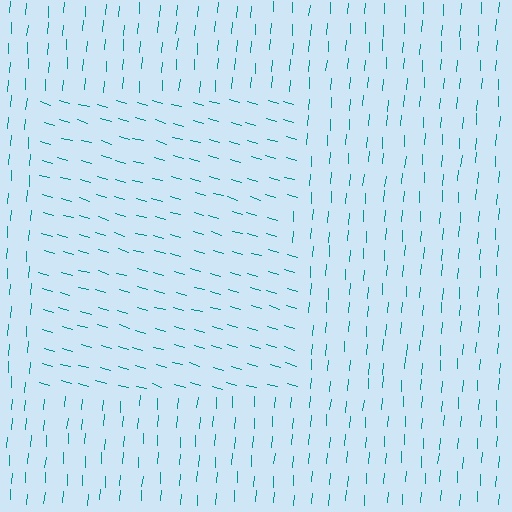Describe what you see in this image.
The image is filled with small teal line segments. A rectangle region in the image has lines oriented differently from the surrounding lines, creating a visible texture boundary.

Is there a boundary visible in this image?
Yes, there is a texture boundary formed by a change in line orientation.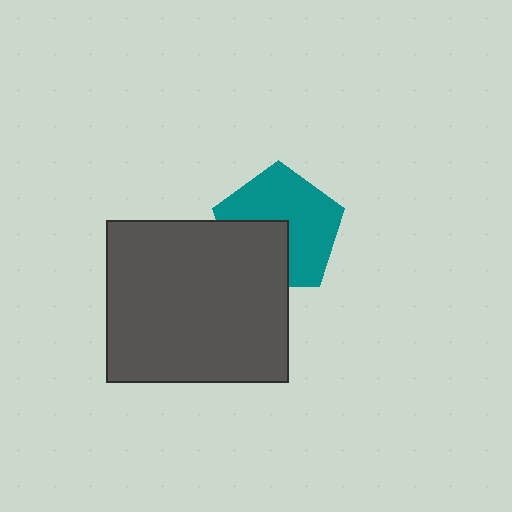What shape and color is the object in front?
The object in front is a dark gray rectangle.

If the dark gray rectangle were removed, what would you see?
You would see the complete teal pentagon.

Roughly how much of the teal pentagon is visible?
About half of it is visible (roughly 63%).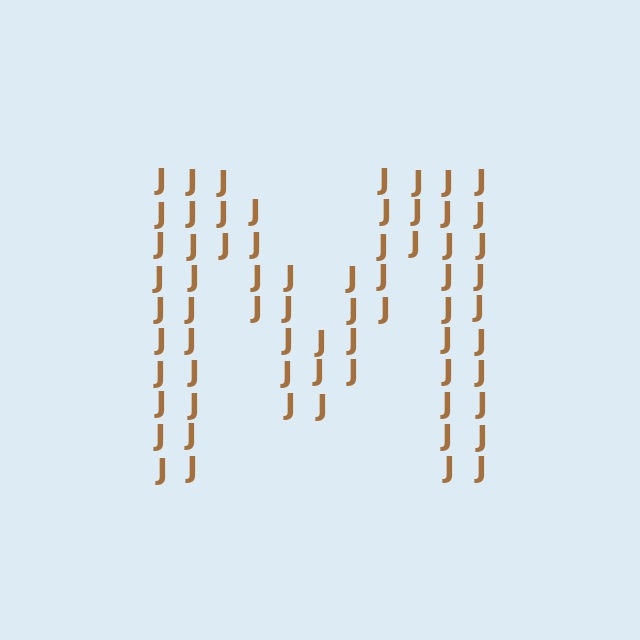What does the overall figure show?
The overall figure shows the letter M.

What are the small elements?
The small elements are letter J's.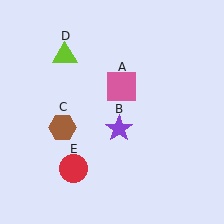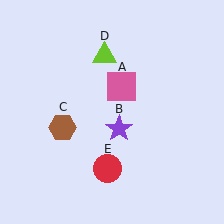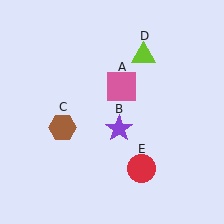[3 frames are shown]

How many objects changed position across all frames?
2 objects changed position: lime triangle (object D), red circle (object E).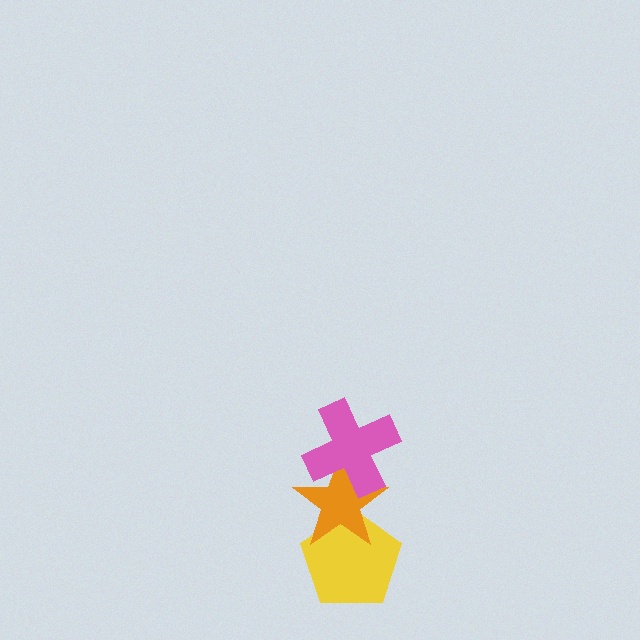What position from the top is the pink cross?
The pink cross is 1st from the top.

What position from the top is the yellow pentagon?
The yellow pentagon is 3rd from the top.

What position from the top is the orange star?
The orange star is 2nd from the top.